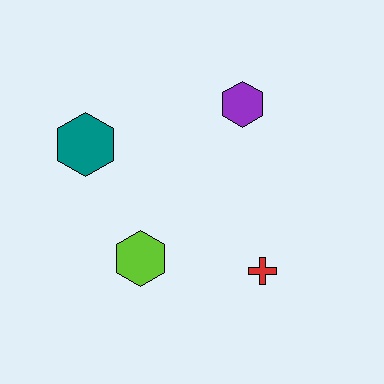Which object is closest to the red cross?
The lime hexagon is closest to the red cross.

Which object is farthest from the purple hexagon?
The lime hexagon is farthest from the purple hexagon.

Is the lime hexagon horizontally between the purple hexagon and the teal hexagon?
Yes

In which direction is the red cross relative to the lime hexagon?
The red cross is to the right of the lime hexagon.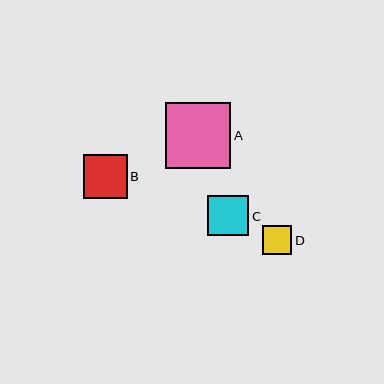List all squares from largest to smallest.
From largest to smallest: A, B, C, D.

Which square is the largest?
Square A is the largest with a size of approximately 65 pixels.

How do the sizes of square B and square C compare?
Square B and square C are approximately the same size.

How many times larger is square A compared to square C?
Square A is approximately 1.6 times the size of square C.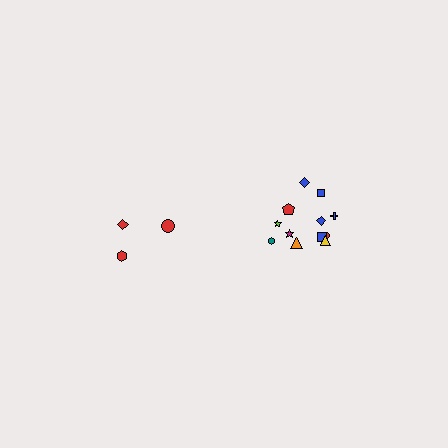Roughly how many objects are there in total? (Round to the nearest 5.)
Roughly 15 objects in total.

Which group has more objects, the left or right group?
The right group.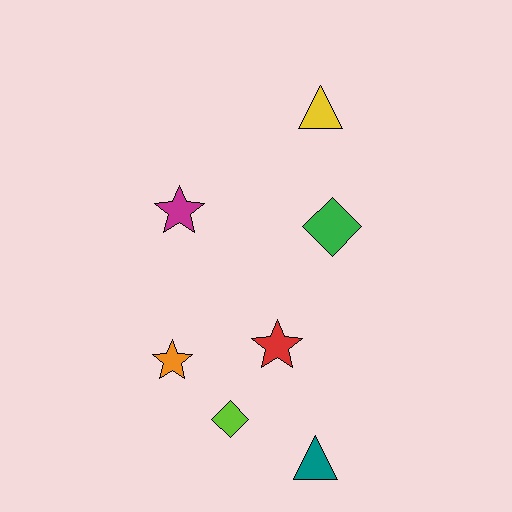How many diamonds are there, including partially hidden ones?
There are 2 diamonds.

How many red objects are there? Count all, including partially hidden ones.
There is 1 red object.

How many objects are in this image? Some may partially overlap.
There are 7 objects.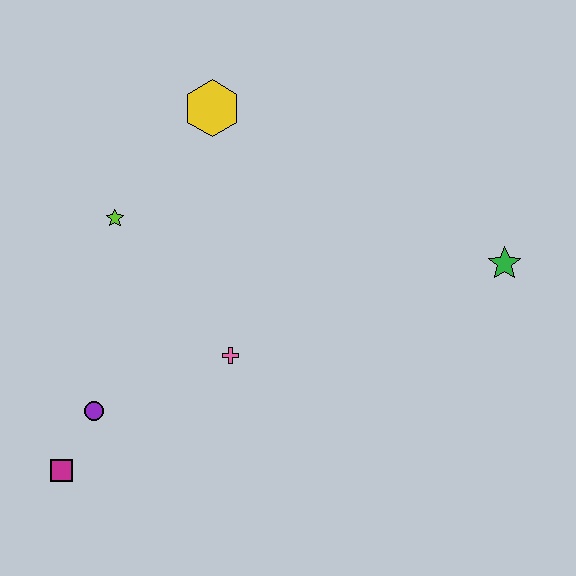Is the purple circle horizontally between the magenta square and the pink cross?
Yes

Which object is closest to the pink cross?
The purple circle is closest to the pink cross.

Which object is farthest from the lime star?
The green star is farthest from the lime star.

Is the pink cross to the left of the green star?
Yes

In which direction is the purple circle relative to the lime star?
The purple circle is below the lime star.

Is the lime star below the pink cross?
No